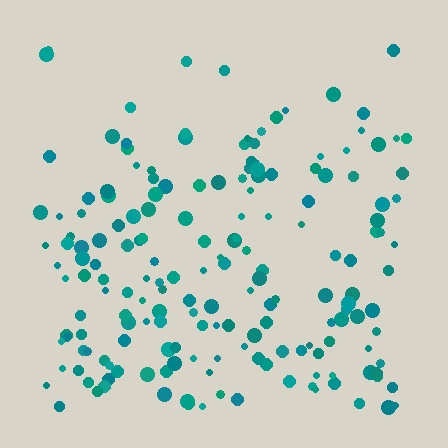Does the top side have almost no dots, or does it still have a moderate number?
Still a moderate number, just noticeably fewer than the bottom.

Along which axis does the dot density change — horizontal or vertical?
Vertical.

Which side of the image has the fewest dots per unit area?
The top.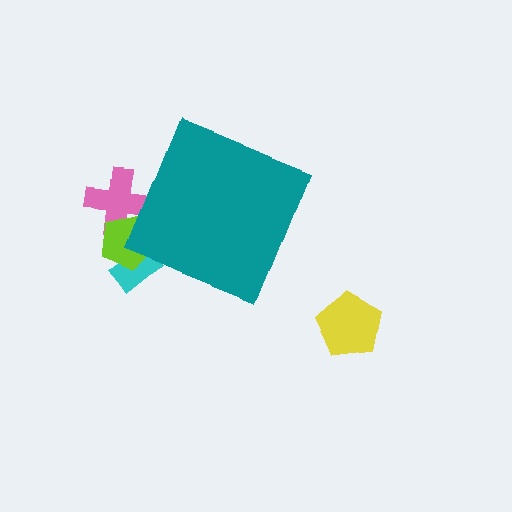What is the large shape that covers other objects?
A teal diamond.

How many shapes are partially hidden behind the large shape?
3 shapes are partially hidden.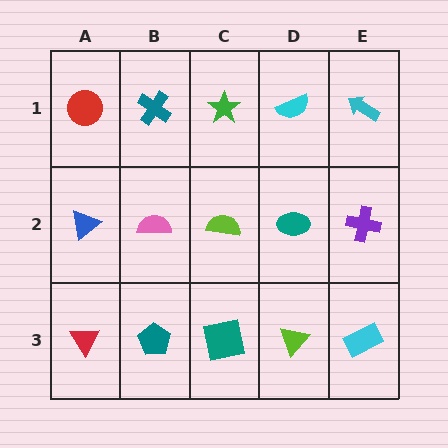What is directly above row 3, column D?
A teal ellipse.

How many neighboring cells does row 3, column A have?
2.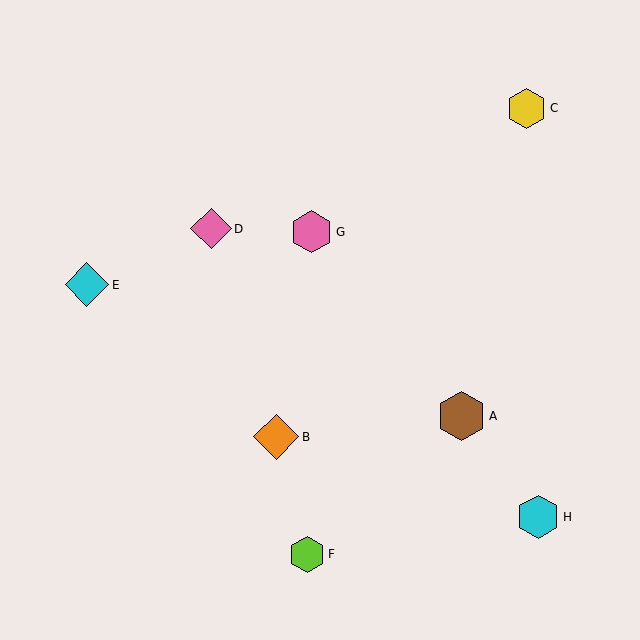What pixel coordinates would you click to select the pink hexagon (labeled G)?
Click at (312, 232) to select the pink hexagon G.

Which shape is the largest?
The brown hexagon (labeled A) is the largest.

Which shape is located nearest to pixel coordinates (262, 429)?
The orange diamond (labeled B) at (276, 437) is nearest to that location.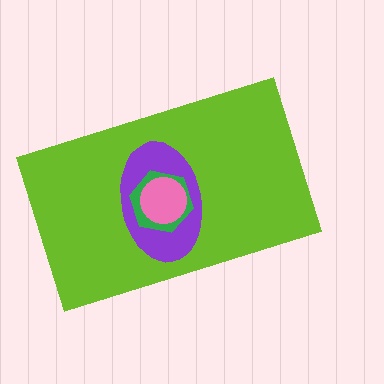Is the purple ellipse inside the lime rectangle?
Yes.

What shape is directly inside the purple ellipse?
The green hexagon.